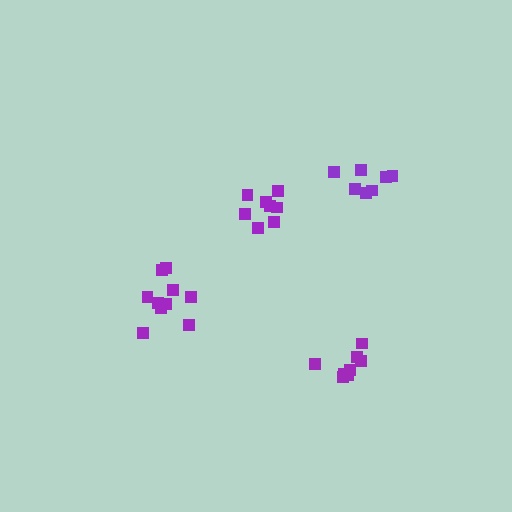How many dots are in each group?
Group 1: 8 dots, Group 2: 8 dots, Group 3: 7 dots, Group 4: 10 dots (33 total).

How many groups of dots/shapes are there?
There are 4 groups.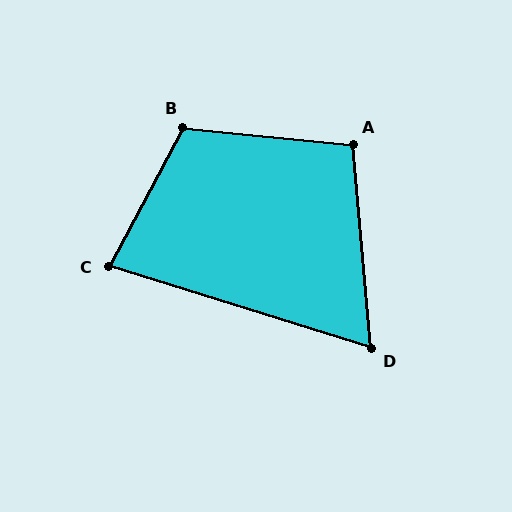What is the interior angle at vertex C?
Approximately 79 degrees (acute).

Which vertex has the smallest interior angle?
D, at approximately 68 degrees.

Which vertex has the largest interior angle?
B, at approximately 112 degrees.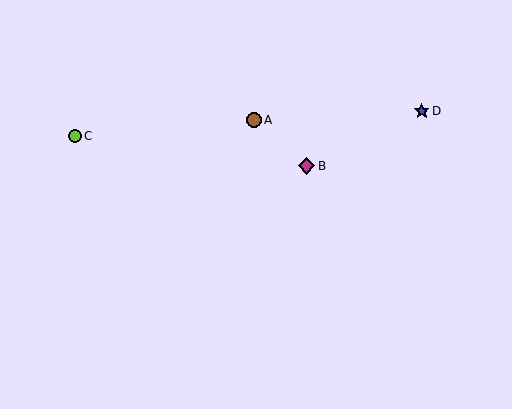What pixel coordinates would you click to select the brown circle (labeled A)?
Click at (254, 120) to select the brown circle A.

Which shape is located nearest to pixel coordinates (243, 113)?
The brown circle (labeled A) at (254, 120) is nearest to that location.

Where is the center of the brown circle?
The center of the brown circle is at (254, 120).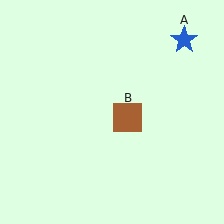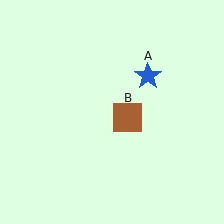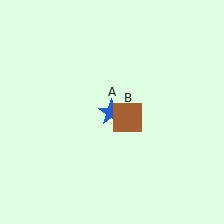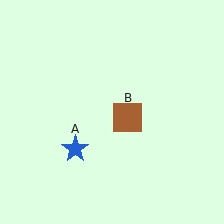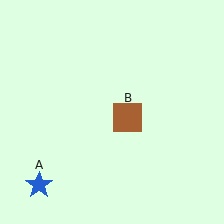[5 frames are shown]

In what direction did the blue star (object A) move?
The blue star (object A) moved down and to the left.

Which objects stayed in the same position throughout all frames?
Brown square (object B) remained stationary.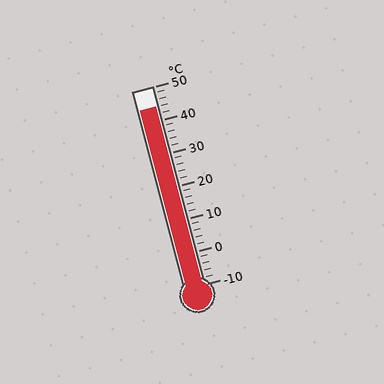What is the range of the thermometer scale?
The thermometer scale ranges from -10°C to 50°C.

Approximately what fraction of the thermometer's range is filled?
The thermometer is filled to approximately 90% of its range.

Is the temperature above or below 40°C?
The temperature is above 40°C.